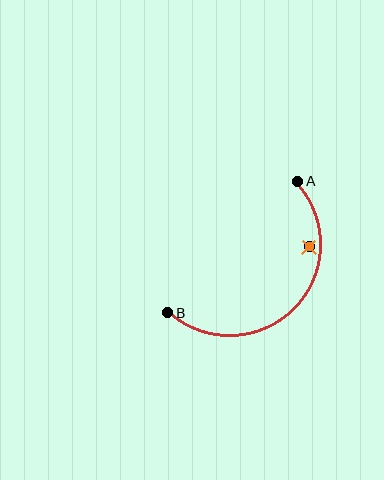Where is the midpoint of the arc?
The arc midpoint is the point on the curve farthest from the straight line joining A and B. It sits below and to the right of that line.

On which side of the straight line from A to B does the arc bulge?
The arc bulges below and to the right of the straight line connecting A and B.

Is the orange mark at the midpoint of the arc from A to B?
No — the orange mark does not lie on the arc at all. It sits slightly inside the curve.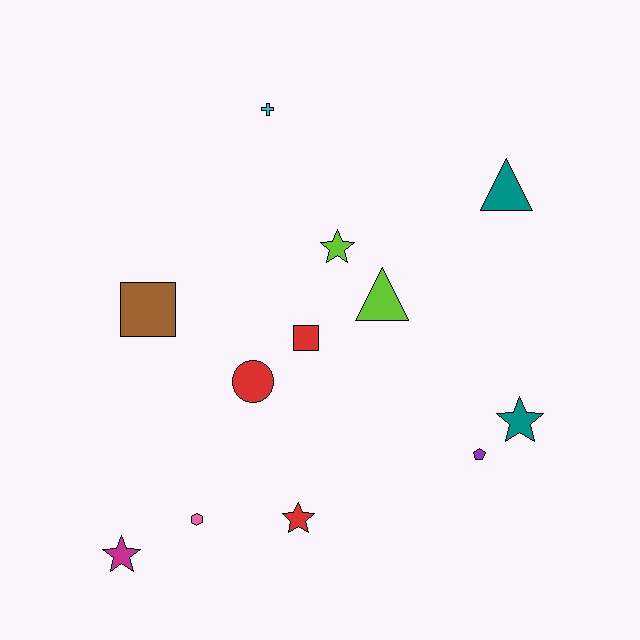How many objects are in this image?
There are 12 objects.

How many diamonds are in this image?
There are no diamonds.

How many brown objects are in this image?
There is 1 brown object.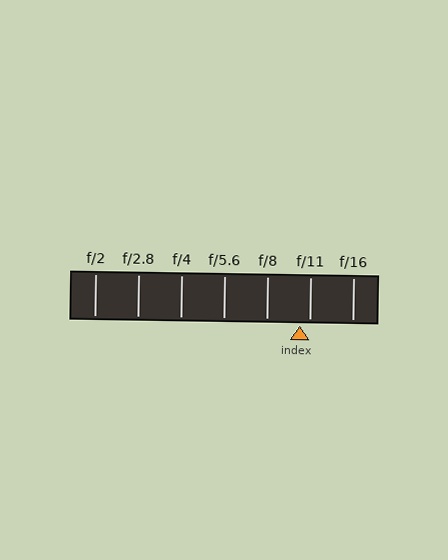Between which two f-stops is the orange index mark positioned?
The index mark is between f/8 and f/11.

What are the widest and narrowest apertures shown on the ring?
The widest aperture shown is f/2 and the narrowest is f/16.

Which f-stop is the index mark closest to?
The index mark is closest to f/11.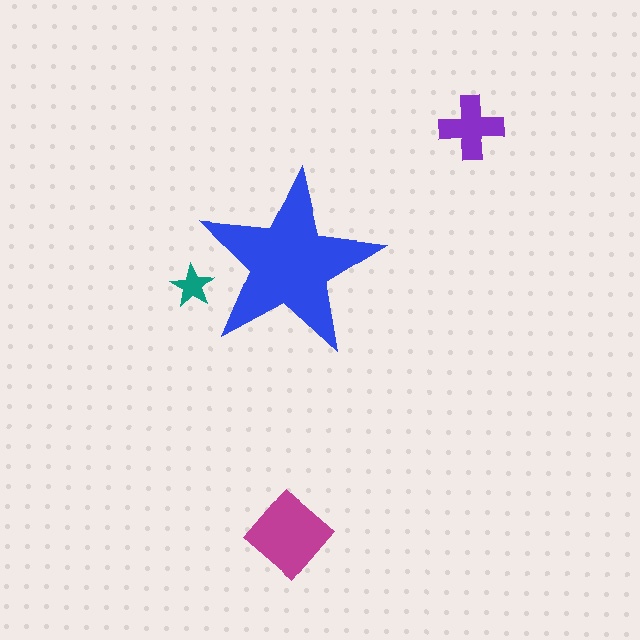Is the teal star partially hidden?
Yes, the teal star is partially hidden behind the blue star.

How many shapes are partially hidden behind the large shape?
1 shape is partially hidden.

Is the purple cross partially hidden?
No, the purple cross is fully visible.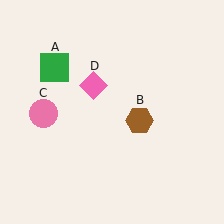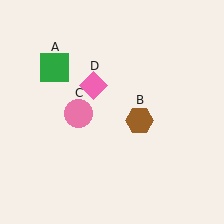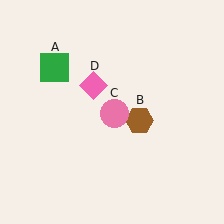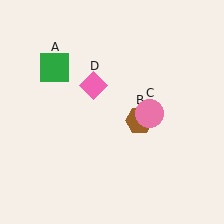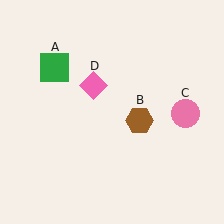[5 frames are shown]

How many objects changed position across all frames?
1 object changed position: pink circle (object C).